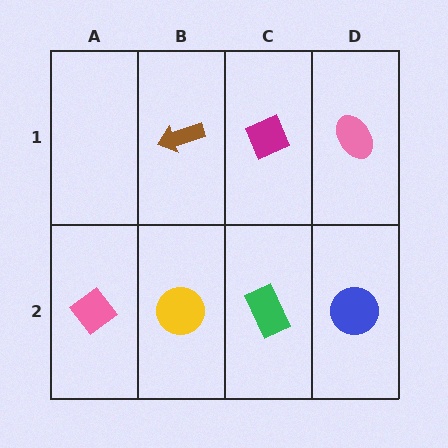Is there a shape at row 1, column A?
No, that cell is empty.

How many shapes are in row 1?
3 shapes.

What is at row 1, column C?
A magenta diamond.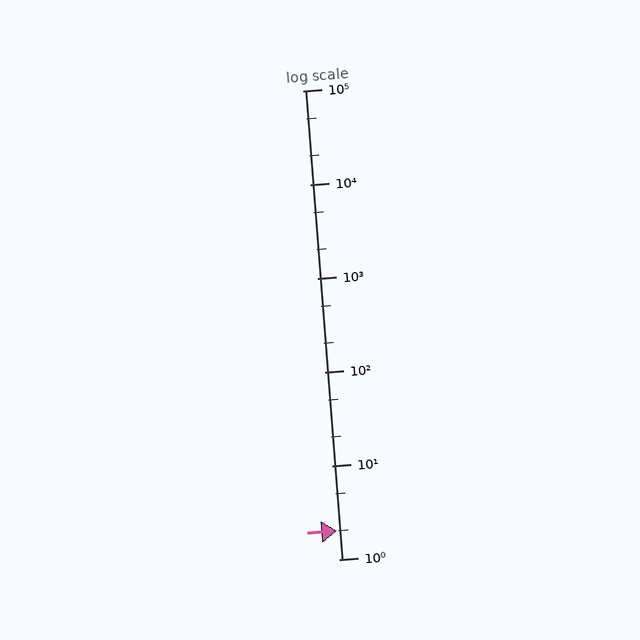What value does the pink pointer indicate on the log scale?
The pointer indicates approximately 2.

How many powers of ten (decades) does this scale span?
The scale spans 5 decades, from 1 to 100000.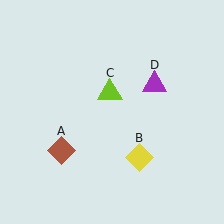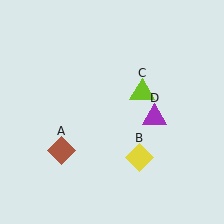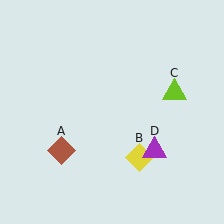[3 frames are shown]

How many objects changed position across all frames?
2 objects changed position: lime triangle (object C), purple triangle (object D).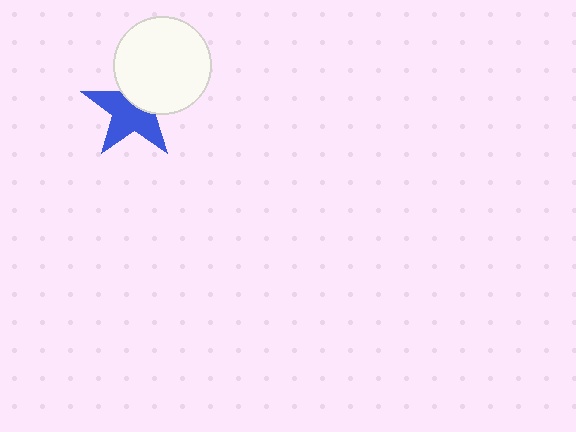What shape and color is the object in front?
The object in front is a white circle.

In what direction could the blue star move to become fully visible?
The blue star could move toward the lower-left. That would shift it out from behind the white circle entirely.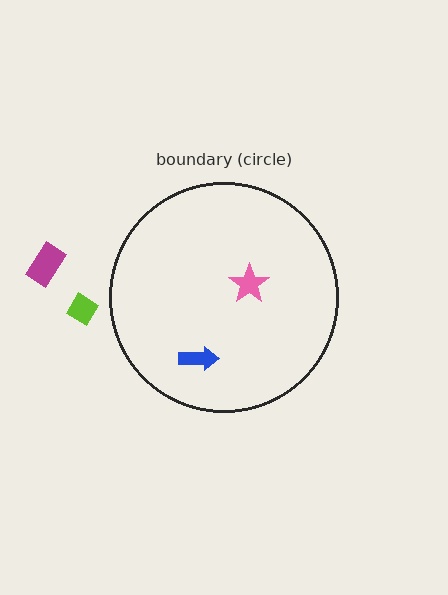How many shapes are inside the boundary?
2 inside, 2 outside.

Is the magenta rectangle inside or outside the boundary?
Outside.